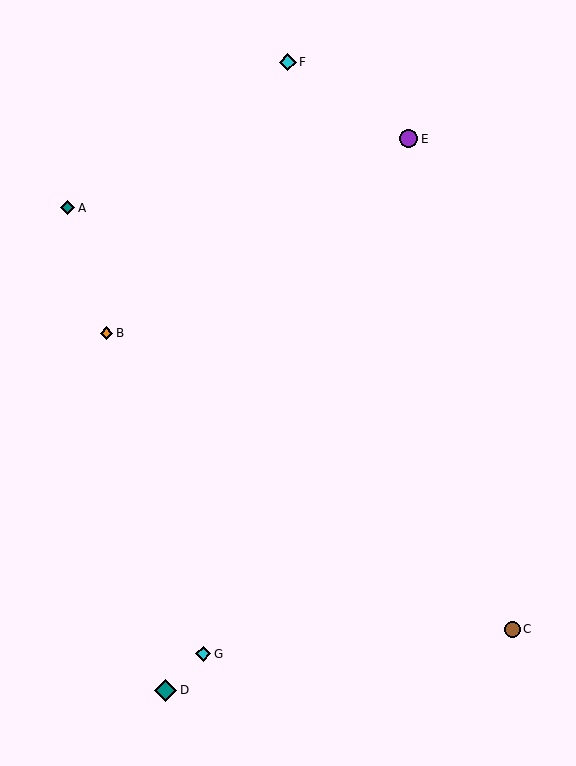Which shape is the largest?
The teal diamond (labeled D) is the largest.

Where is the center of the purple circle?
The center of the purple circle is at (409, 139).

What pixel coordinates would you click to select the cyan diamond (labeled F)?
Click at (288, 62) to select the cyan diamond F.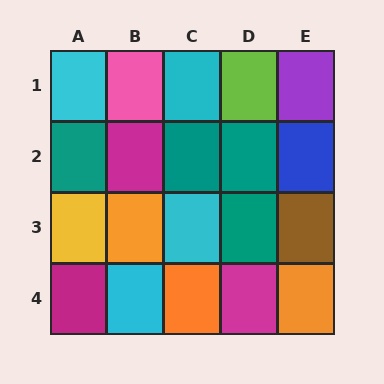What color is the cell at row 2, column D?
Teal.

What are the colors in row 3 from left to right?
Yellow, orange, cyan, teal, brown.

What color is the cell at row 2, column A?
Teal.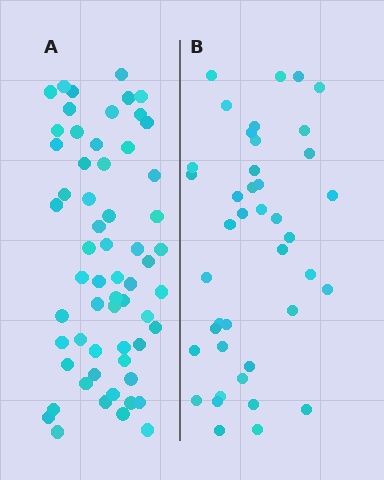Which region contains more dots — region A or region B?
Region A (the left region) has more dots.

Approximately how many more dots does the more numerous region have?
Region A has approximately 20 more dots than region B.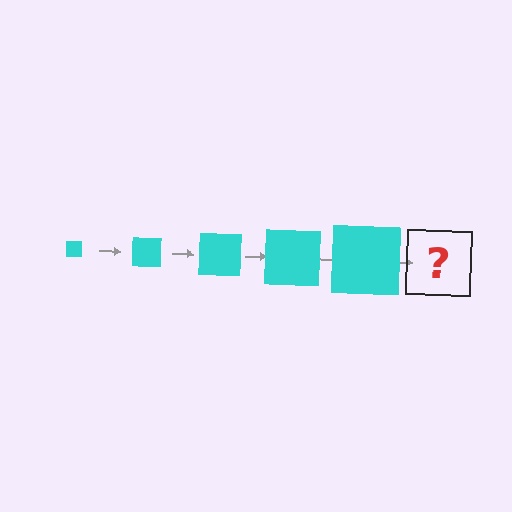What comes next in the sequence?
The next element should be a cyan square, larger than the previous one.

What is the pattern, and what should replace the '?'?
The pattern is that the square gets progressively larger each step. The '?' should be a cyan square, larger than the previous one.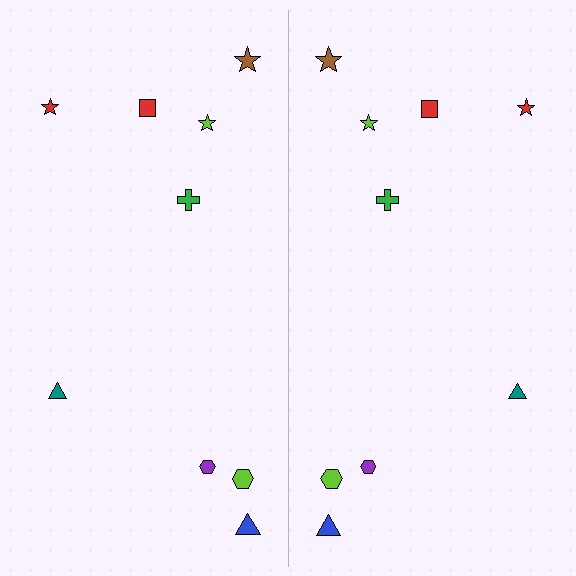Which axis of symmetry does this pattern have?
The pattern has a vertical axis of symmetry running through the center of the image.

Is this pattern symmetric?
Yes, this pattern has bilateral (reflection) symmetry.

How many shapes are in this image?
There are 18 shapes in this image.